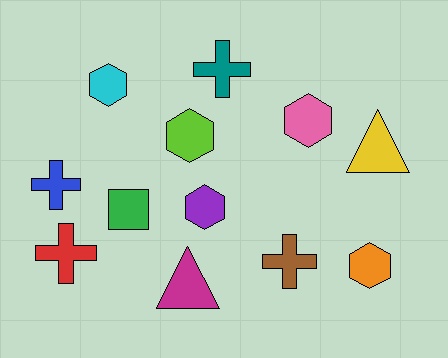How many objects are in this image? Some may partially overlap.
There are 12 objects.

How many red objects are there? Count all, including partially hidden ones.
There is 1 red object.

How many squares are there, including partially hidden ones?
There is 1 square.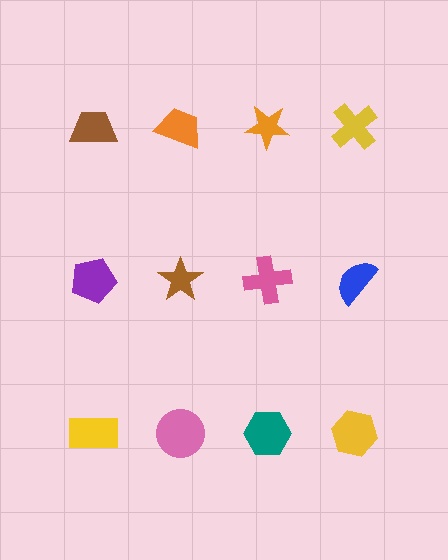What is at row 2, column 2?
A brown star.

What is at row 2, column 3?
A pink cross.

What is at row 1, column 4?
A yellow cross.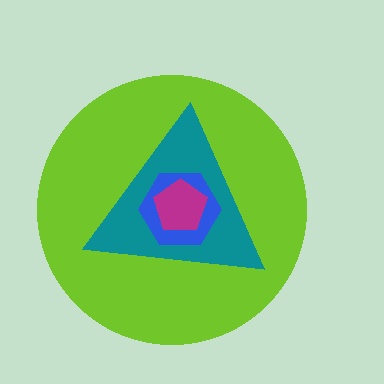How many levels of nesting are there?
4.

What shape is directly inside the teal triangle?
The blue hexagon.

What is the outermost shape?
The lime circle.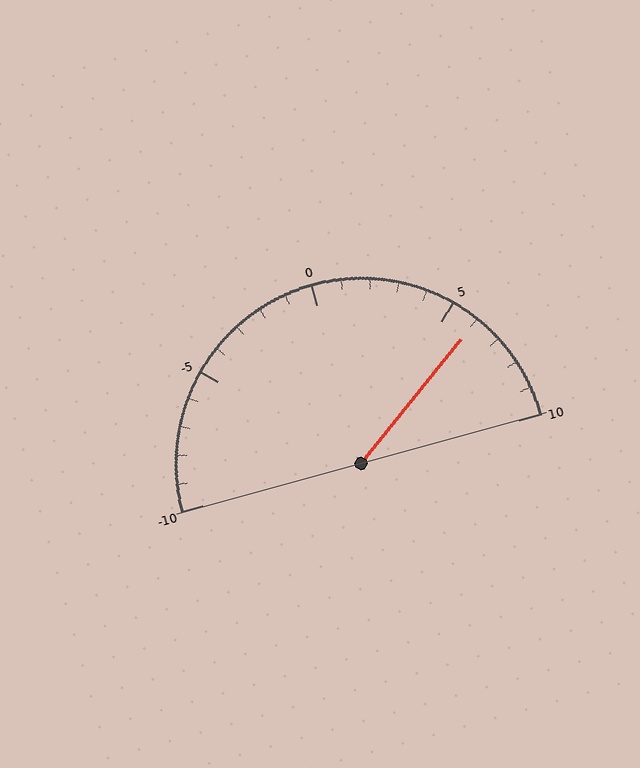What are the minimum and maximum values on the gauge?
The gauge ranges from -10 to 10.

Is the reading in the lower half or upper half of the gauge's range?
The reading is in the upper half of the range (-10 to 10).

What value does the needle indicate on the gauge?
The needle indicates approximately 6.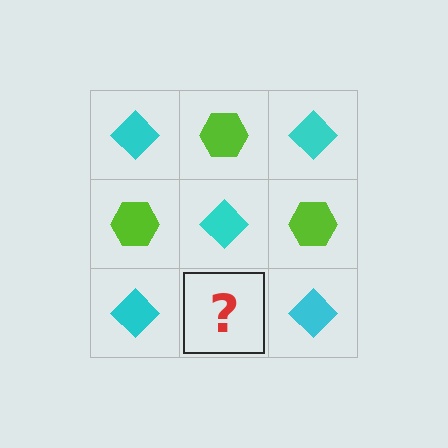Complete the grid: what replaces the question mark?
The question mark should be replaced with a lime hexagon.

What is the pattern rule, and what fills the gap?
The rule is that it alternates cyan diamond and lime hexagon in a checkerboard pattern. The gap should be filled with a lime hexagon.